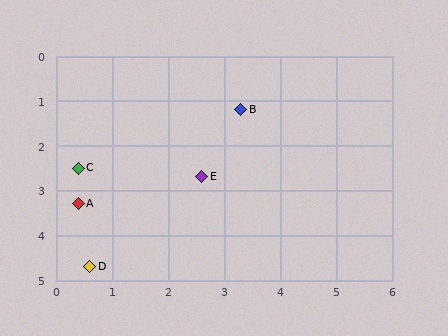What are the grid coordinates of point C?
Point C is at approximately (0.4, 2.5).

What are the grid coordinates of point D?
Point D is at approximately (0.6, 4.7).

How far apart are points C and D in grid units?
Points C and D are about 2.2 grid units apart.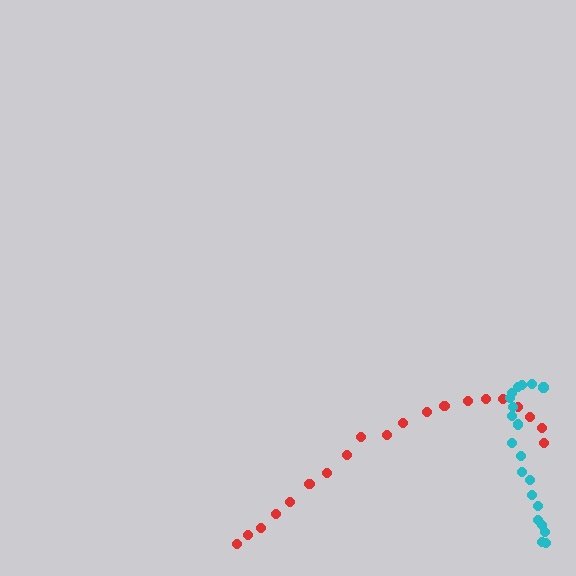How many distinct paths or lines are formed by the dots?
There are 2 distinct paths.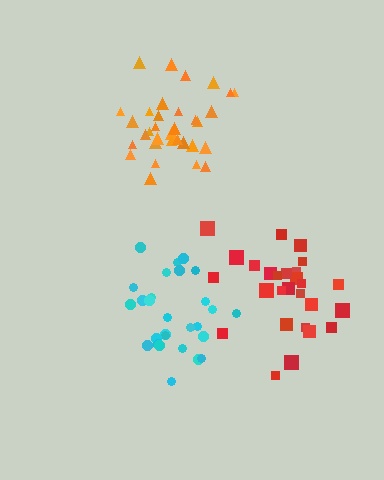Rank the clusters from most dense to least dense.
cyan, orange, red.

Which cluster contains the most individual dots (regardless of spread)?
Orange (34).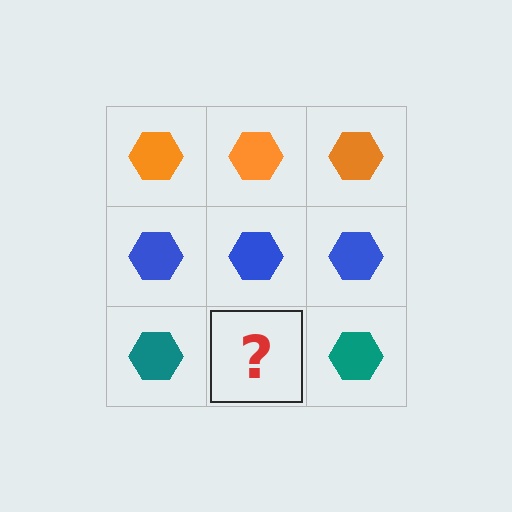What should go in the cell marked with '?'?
The missing cell should contain a teal hexagon.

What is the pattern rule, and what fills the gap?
The rule is that each row has a consistent color. The gap should be filled with a teal hexagon.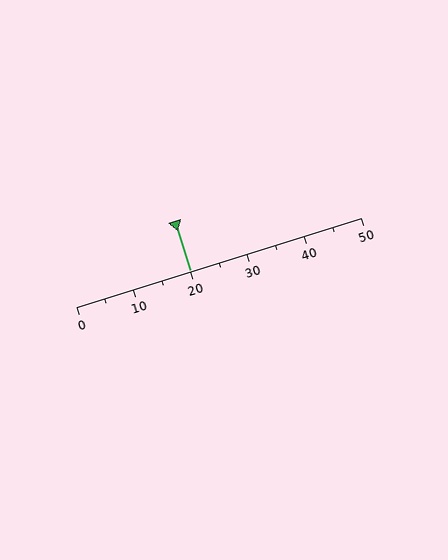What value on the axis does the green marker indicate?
The marker indicates approximately 20.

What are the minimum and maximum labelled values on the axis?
The axis runs from 0 to 50.